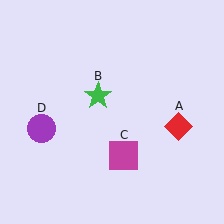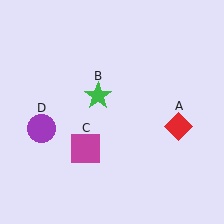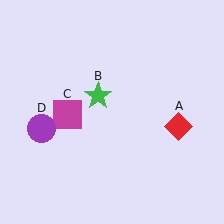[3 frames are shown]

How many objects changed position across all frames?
1 object changed position: magenta square (object C).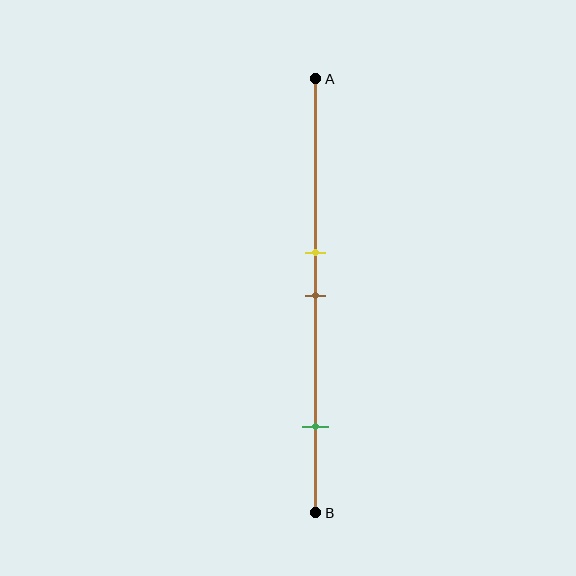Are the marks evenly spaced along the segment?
No, the marks are not evenly spaced.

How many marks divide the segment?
There are 3 marks dividing the segment.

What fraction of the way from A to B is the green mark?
The green mark is approximately 80% (0.8) of the way from A to B.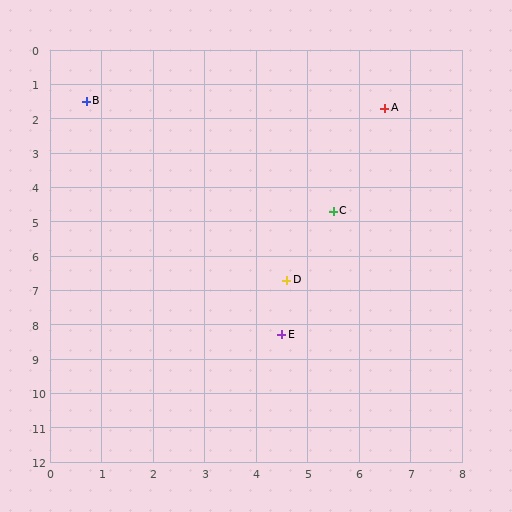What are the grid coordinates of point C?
Point C is at approximately (5.5, 4.7).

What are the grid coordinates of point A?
Point A is at approximately (6.5, 1.7).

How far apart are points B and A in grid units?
Points B and A are about 5.8 grid units apart.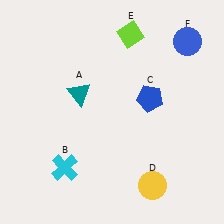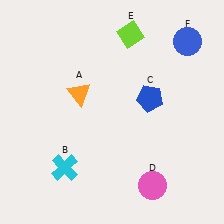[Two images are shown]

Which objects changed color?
A changed from teal to orange. D changed from yellow to pink.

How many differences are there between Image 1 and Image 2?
There are 2 differences between the two images.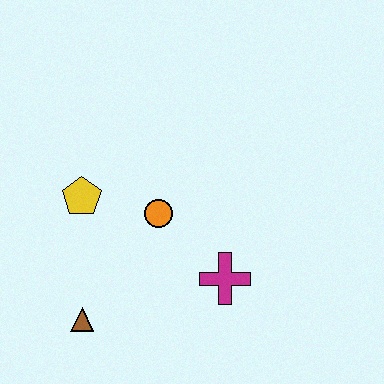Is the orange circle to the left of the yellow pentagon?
No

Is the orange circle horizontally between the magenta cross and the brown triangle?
Yes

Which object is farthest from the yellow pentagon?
The magenta cross is farthest from the yellow pentagon.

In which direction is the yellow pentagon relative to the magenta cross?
The yellow pentagon is to the left of the magenta cross.